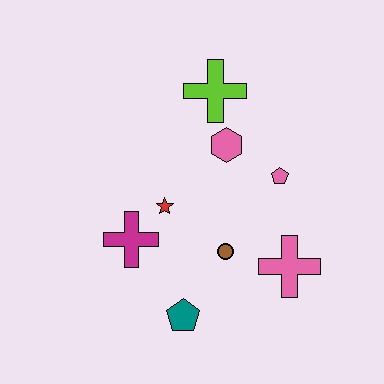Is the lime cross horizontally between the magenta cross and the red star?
No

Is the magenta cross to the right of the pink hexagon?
No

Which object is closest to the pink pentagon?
The pink hexagon is closest to the pink pentagon.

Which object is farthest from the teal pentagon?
The lime cross is farthest from the teal pentagon.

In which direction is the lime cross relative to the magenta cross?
The lime cross is above the magenta cross.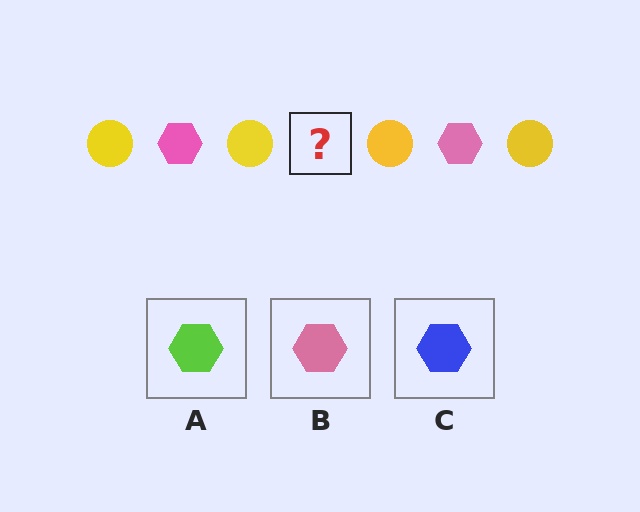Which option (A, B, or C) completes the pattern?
B.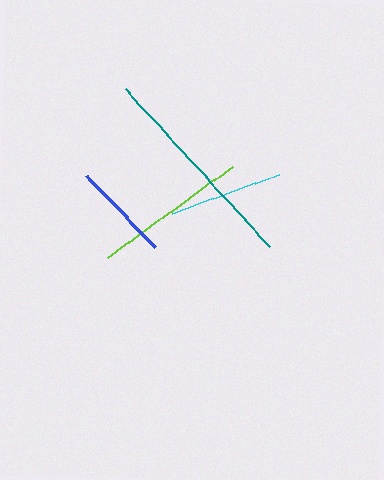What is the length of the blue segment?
The blue segment is approximately 98 pixels long.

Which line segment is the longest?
The teal line is the longest at approximately 213 pixels.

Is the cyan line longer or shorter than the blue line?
The cyan line is longer than the blue line.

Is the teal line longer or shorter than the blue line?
The teal line is longer than the blue line.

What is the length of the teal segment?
The teal segment is approximately 213 pixels long.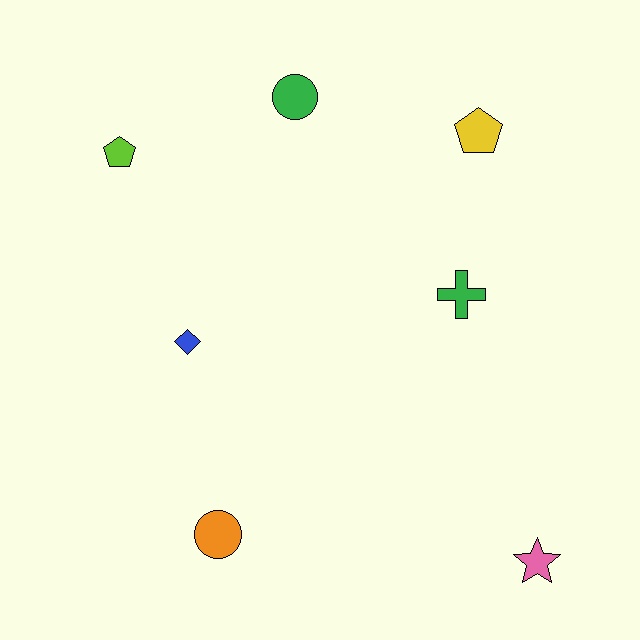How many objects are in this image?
There are 7 objects.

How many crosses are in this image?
There is 1 cross.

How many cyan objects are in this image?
There are no cyan objects.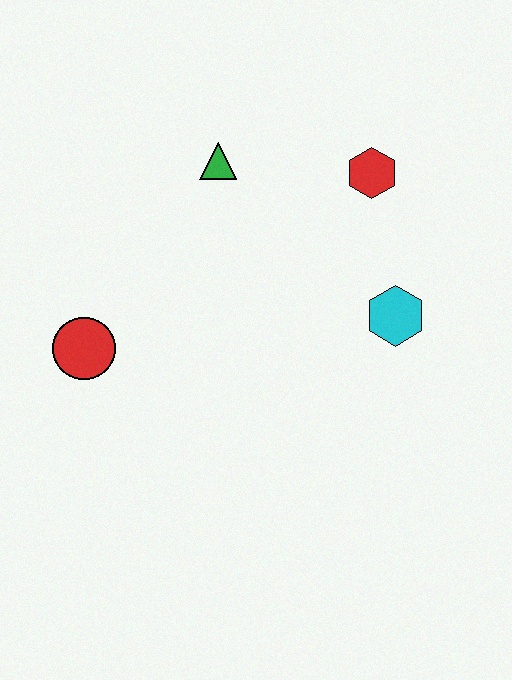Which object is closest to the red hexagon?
The cyan hexagon is closest to the red hexagon.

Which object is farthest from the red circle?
The red hexagon is farthest from the red circle.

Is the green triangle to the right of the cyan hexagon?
No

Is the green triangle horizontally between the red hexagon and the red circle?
Yes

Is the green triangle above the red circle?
Yes